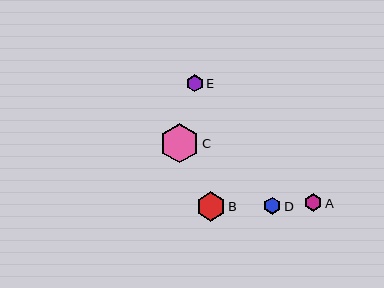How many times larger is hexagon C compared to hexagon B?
Hexagon C is approximately 1.3 times the size of hexagon B.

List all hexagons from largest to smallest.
From largest to smallest: C, B, A, D, E.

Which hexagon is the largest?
Hexagon C is the largest with a size of approximately 39 pixels.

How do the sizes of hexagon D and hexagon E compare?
Hexagon D and hexagon E are approximately the same size.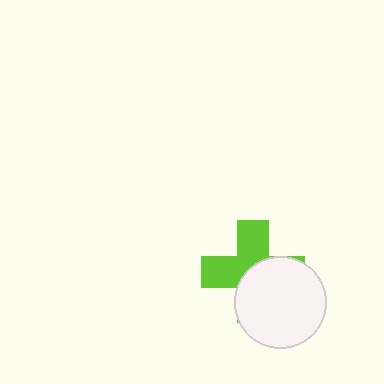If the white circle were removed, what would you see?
You would see the complete lime cross.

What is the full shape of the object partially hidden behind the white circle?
The partially hidden object is a lime cross.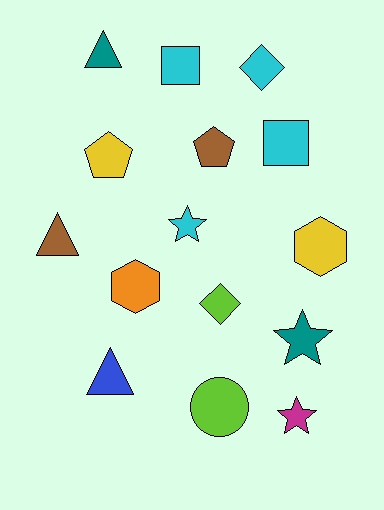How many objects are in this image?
There are 15 objects.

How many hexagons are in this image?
There are 2 hexagons.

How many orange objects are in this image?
There is 1 orange object.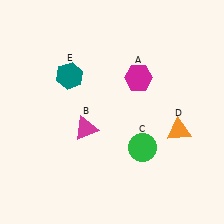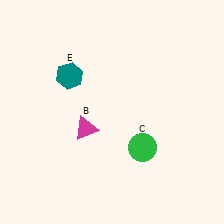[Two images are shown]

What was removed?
The orange triangle (D), the magenta hexagon (A) were removed in Image 2.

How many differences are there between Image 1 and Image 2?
There are 2 differences between the two images.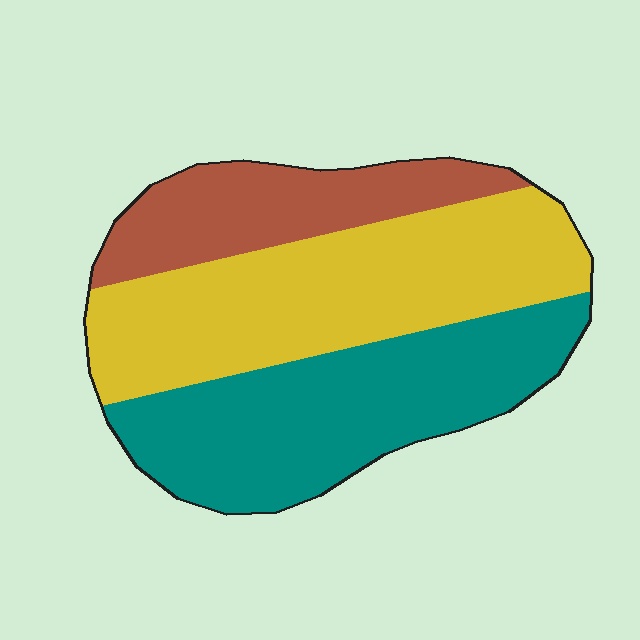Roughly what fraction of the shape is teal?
Teal covers 38% of the shape.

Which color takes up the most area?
Yellow, at roughly 40%.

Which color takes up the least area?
Brown, at roughly 20%.